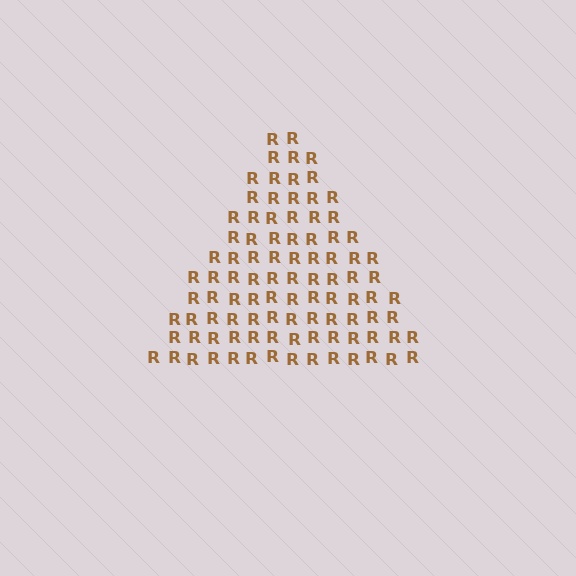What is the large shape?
The large shape is a triangle.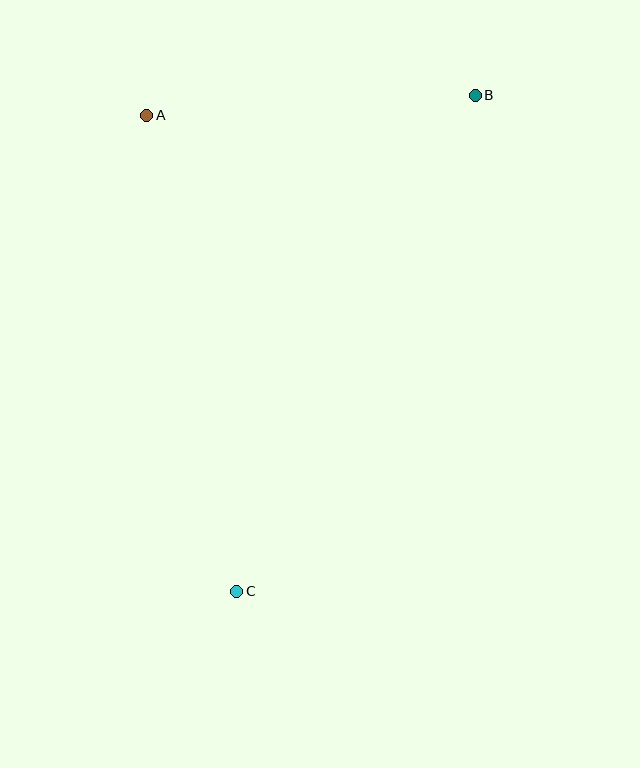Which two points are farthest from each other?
Points B and C are farthest from each other.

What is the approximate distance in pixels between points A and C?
The distance between A and C is approximately 485 pixels.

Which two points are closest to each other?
Points A and B are closest to each other.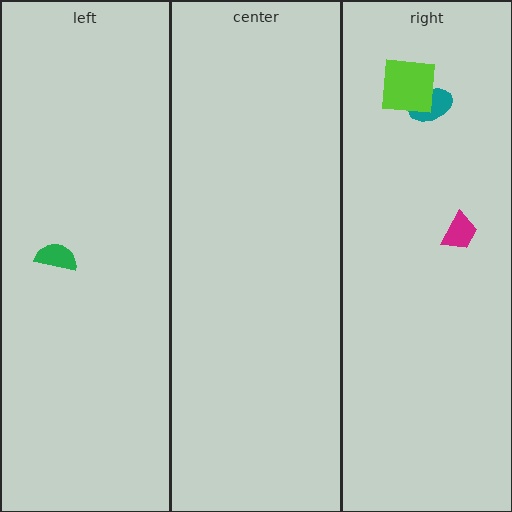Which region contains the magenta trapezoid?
The right region.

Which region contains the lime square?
The right region.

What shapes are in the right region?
The teal ellipse, the lime square, the magenta trapezoid.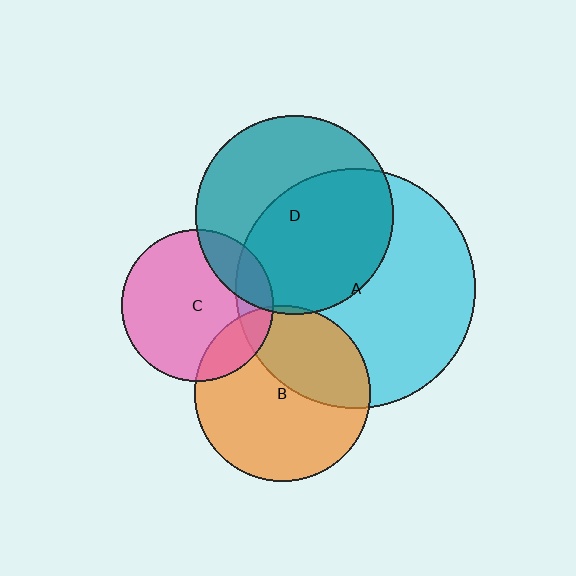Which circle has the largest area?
Circle A (cyan).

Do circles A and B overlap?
Yes.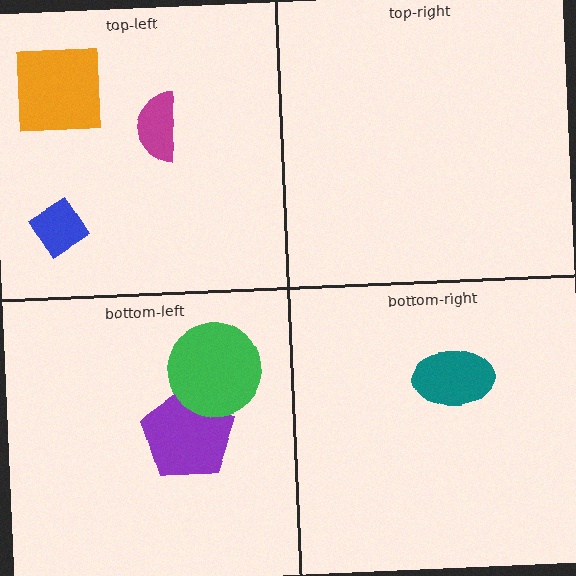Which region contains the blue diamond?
The top-left region.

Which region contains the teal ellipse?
The bottom-right region.